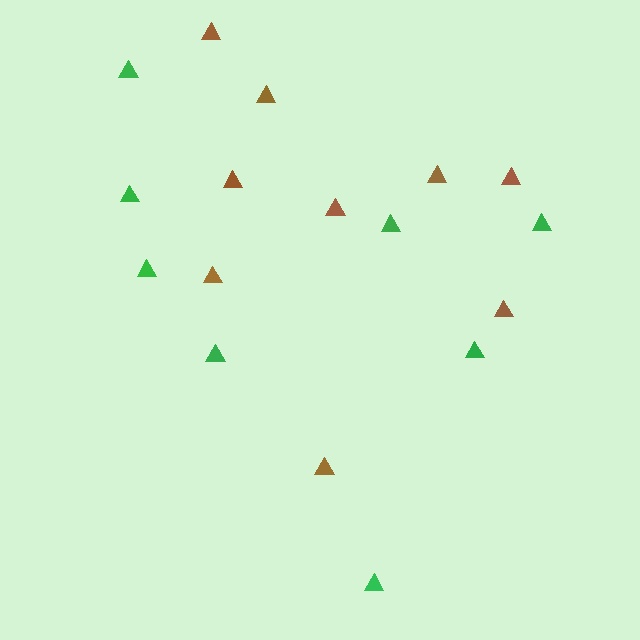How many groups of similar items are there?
There are 2 groups: one group of brown triangles (9) and one group of green triangles (8).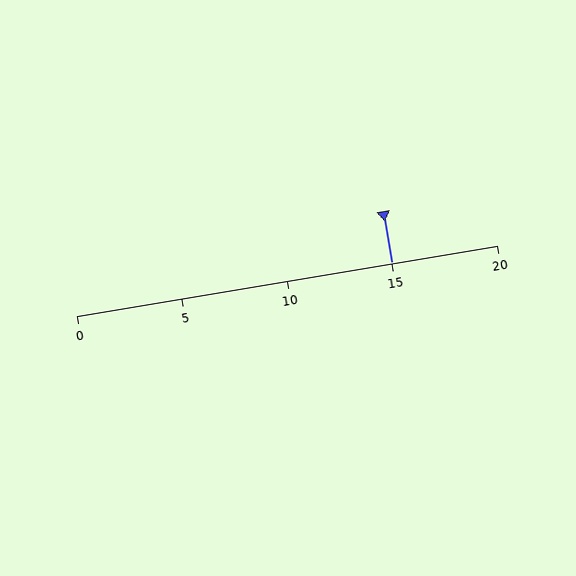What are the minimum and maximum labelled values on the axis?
The axis runs from 0 to 20.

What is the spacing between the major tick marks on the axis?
The major ticks are spaced 5 apart.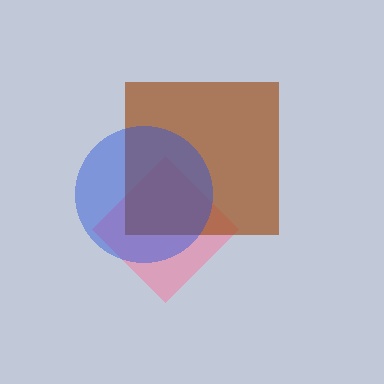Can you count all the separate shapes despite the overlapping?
Yes, there are 3 separate shapes.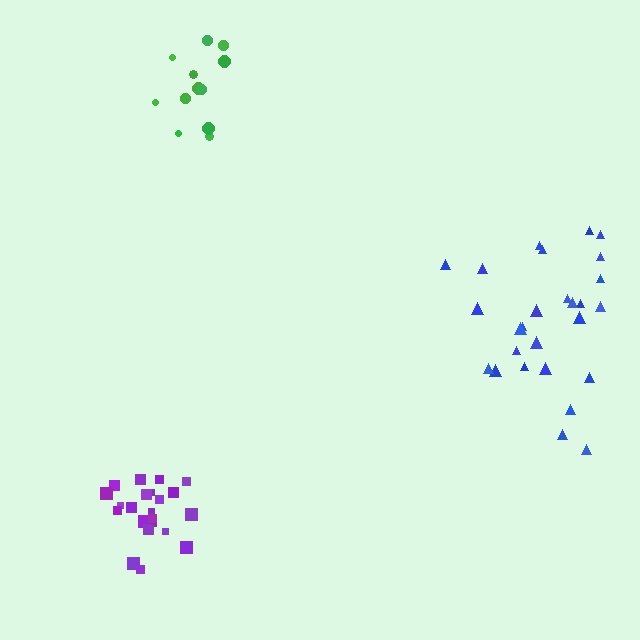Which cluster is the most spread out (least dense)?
Blue.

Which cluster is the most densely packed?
Purple.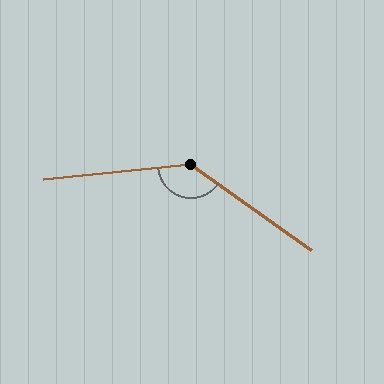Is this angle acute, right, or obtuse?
It is obtuse.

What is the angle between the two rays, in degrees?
Approximately 139 degrees.